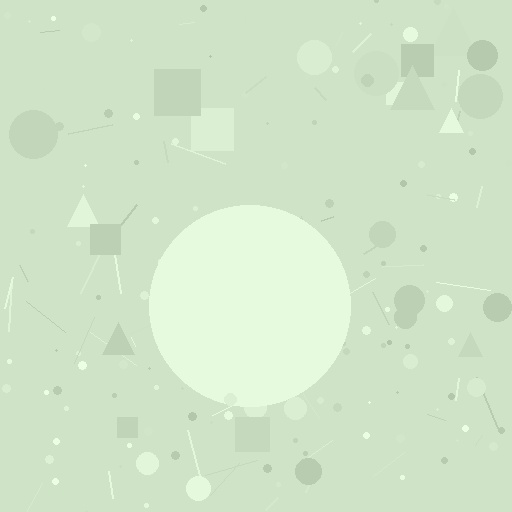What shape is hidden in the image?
A circle is hidden in the image.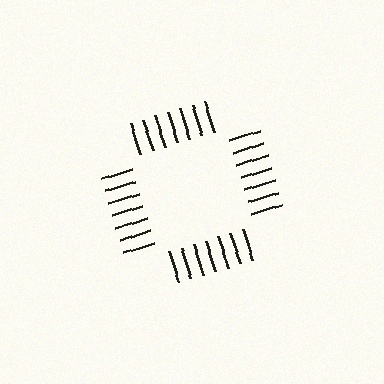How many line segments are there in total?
28 — 7 along each of the 4 edges.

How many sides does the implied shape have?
4 sides — the line-ends trace a square.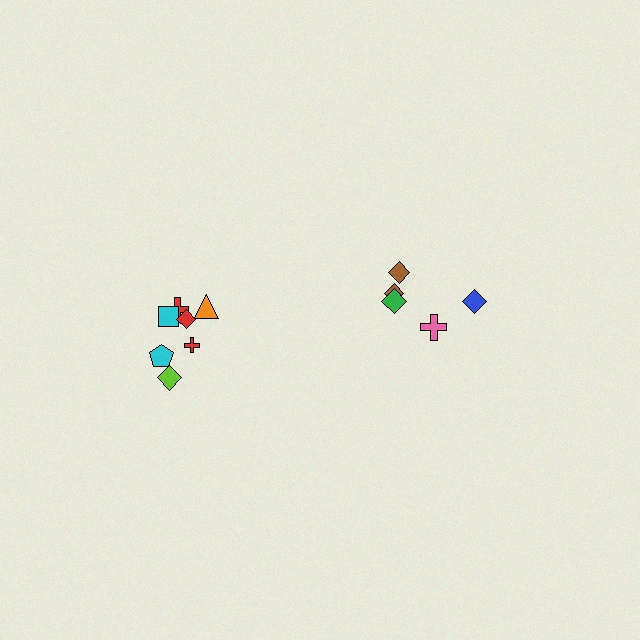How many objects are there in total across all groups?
There are 12 objects.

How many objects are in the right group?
There are 5 objects.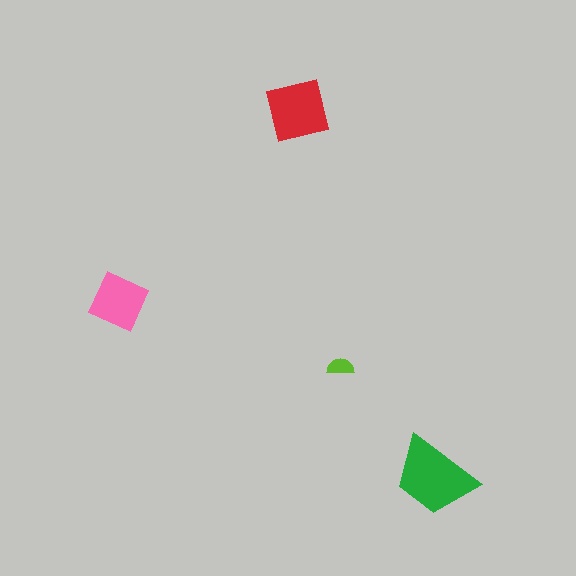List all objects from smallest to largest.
The lime semicircle, the pink diamond, the red square, the green trapezoid.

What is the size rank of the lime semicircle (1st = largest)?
4th.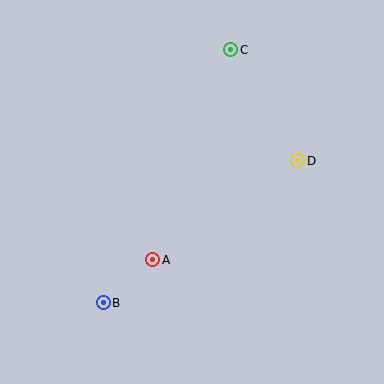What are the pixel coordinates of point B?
Point B is at (103, 303).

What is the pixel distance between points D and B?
The distance between D and B is 241 pixels.